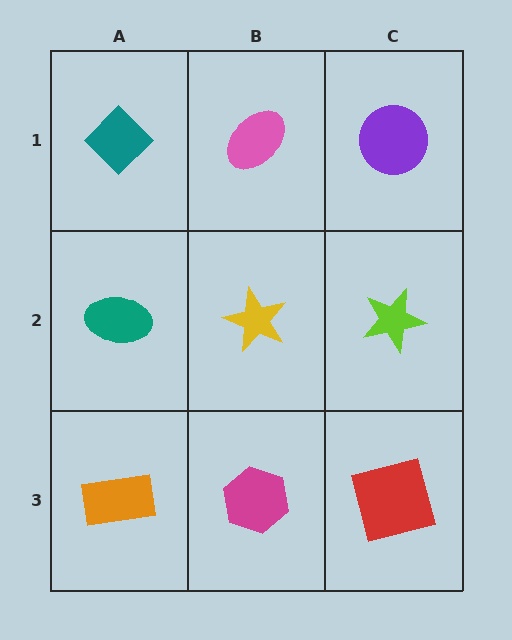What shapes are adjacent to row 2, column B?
A pink ellipse (row 1, column B), a magenta hexagon (row 3, column B), a teal ellipse (row 2, column A), a lime star (row 2, column C).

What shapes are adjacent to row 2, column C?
A purple circle (row 1, column C), a red square (row 3, column C), a yellow star (row 2, column B).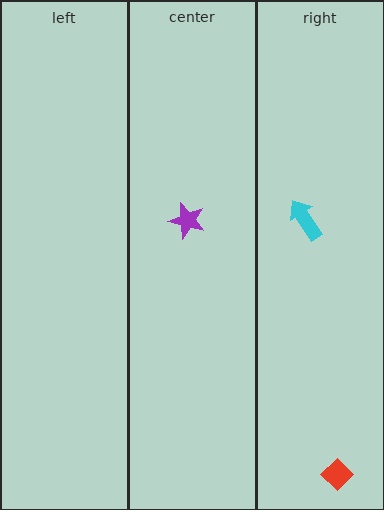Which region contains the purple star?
The center region.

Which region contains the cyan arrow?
The right region.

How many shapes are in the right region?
2.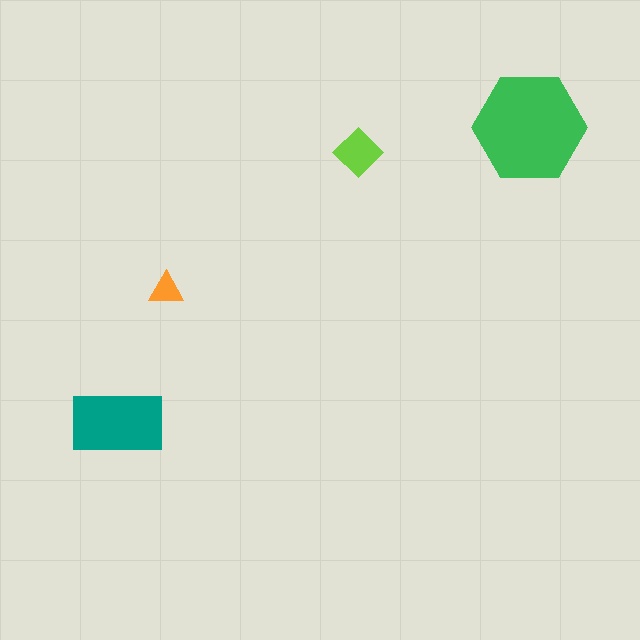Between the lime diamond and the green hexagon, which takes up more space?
The green hexagon.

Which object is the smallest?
The orange triangle.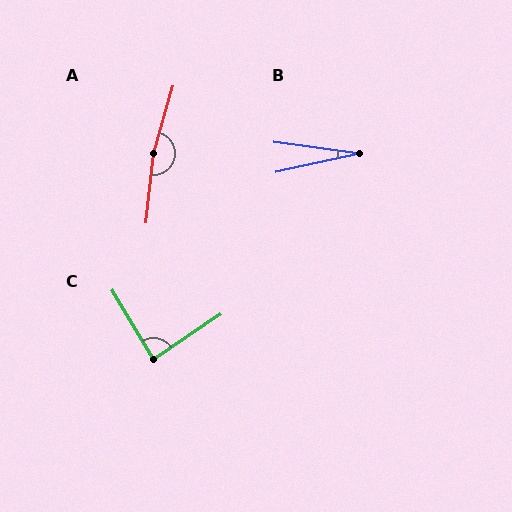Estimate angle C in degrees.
Approximately 87 degrees.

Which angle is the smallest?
B, at approximately 21 degrees.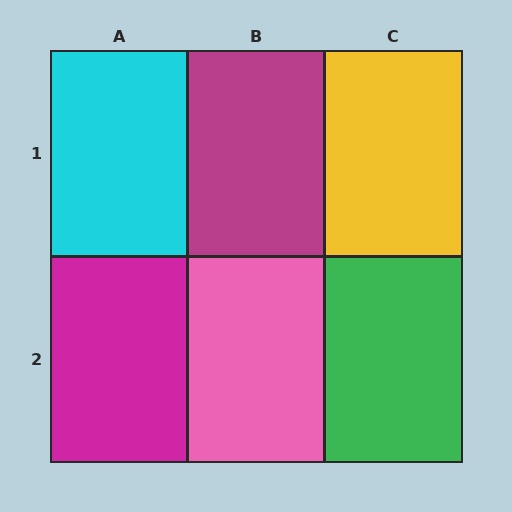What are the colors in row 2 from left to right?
Magenta, pink, green.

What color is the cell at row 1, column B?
Magenta.